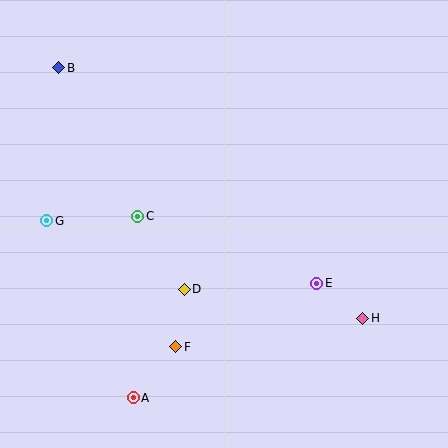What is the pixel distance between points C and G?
The distance between C and G is 91 pixels.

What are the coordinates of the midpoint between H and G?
The midpoint between H and G is at (205, 269).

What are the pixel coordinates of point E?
Point E is at (317, 283).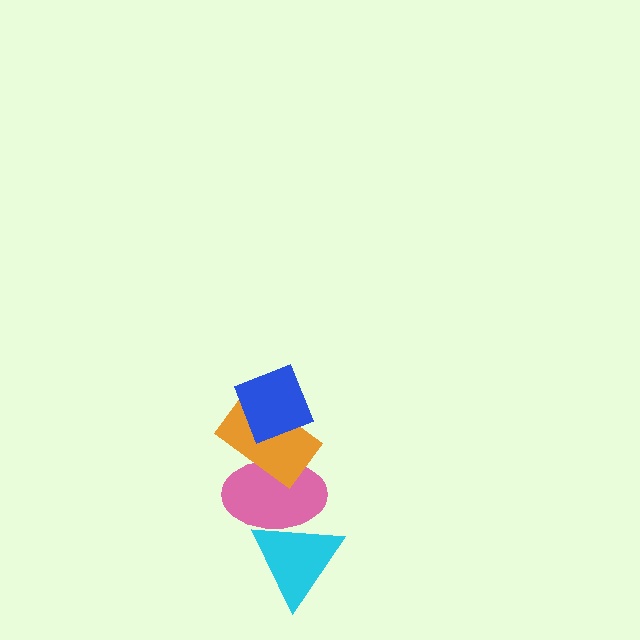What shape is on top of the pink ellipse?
The orange rectangle is on top of the pink ellipse.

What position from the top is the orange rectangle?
The orange rectangle is 2nd from the top.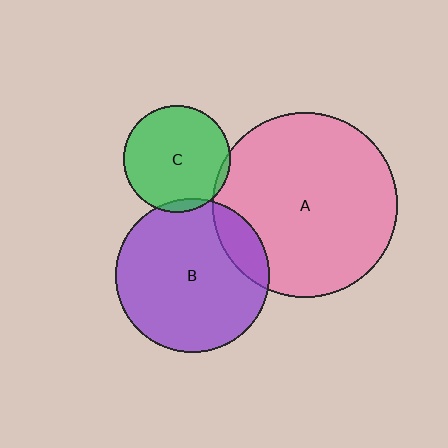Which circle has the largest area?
Circle A (pink).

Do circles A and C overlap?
Yes.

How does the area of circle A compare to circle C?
Approximately 3.0 times.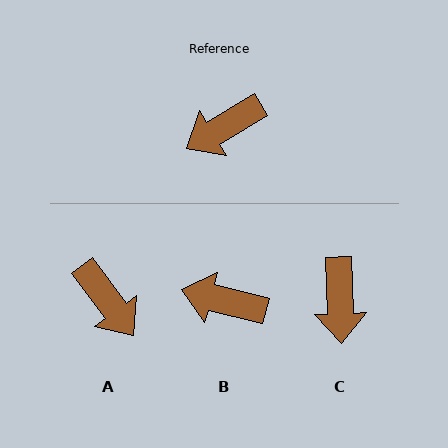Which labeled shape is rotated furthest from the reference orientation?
A, about 95 degrees away.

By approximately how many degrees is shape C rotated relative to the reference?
Approximately 61 degrees counter-clockwise.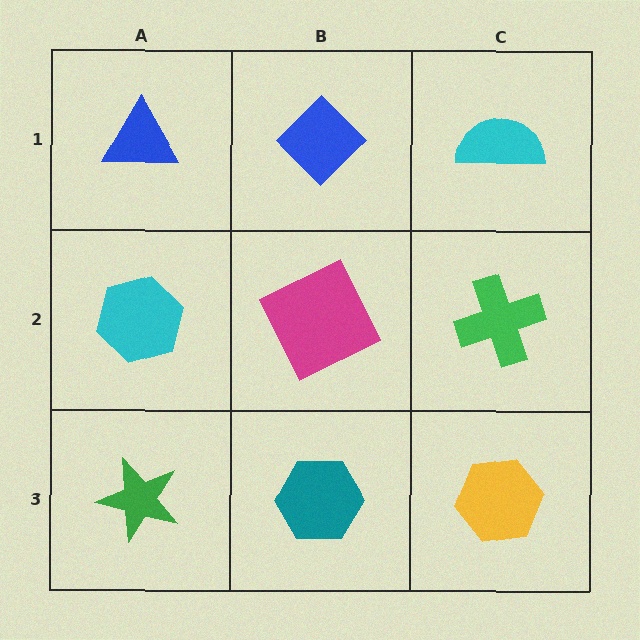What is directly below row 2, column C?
A yellow hexagon.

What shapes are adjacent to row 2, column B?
A blue diamond (row 1, column B), a teal hexagon (row 3, column B), a cyan hexagon (row 2, column A), a green cross (row 2, column C).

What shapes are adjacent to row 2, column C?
A cyan semicircle (row 1, column C), a yellow hexagon (row 3, column C), a magenta square (row 2, column B).